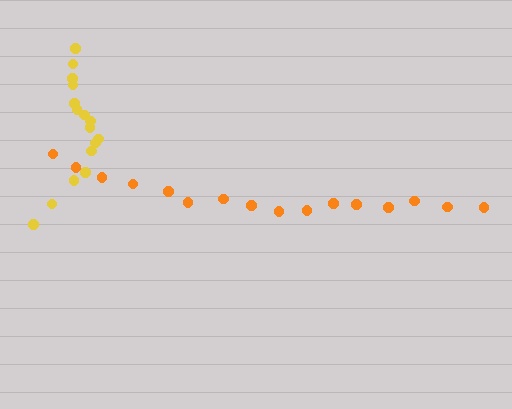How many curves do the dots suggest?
There are 2 distinct paths.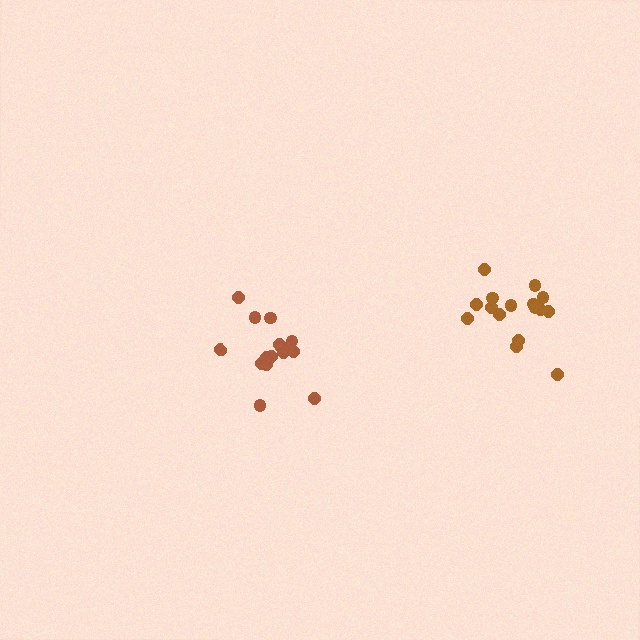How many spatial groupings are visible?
There are 2 spatial groupings.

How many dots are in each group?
Group 1: 17 dots, Group 2: 16 dots (33 total).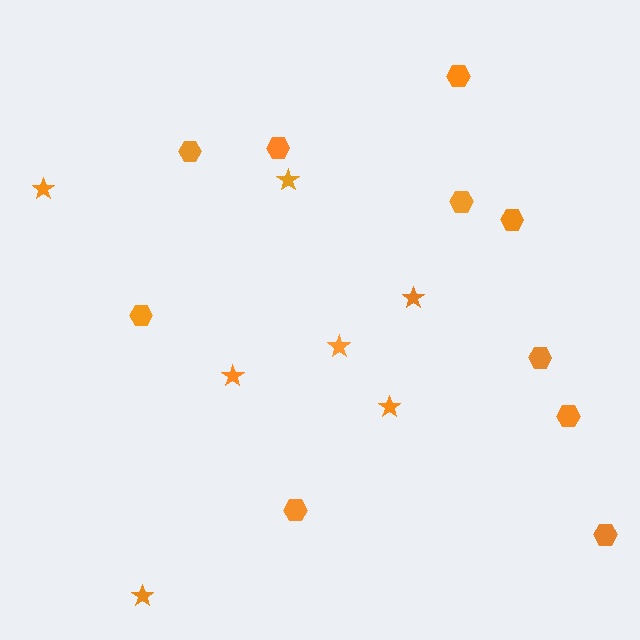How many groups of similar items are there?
There are 2 groups: one group of hexagons (10) and one group of stars (7).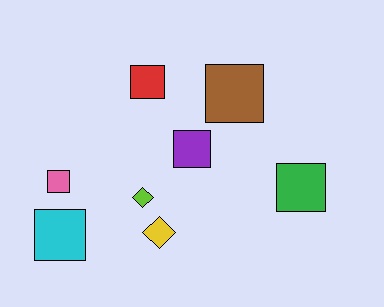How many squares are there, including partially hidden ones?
There are 6 squares.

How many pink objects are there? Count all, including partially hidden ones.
There is 1 pink object.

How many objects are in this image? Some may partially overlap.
There are 8 objects.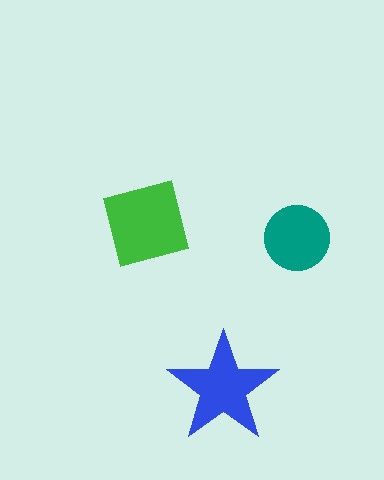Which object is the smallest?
The teal circle.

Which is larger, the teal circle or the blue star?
The blue star.